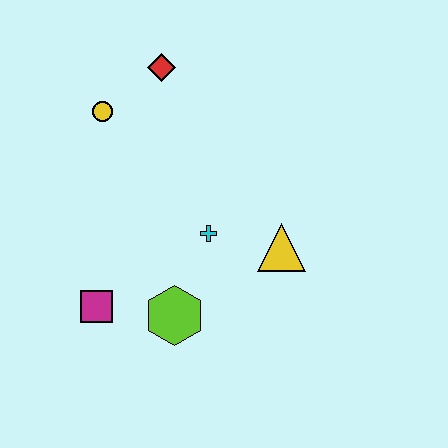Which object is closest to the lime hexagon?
The magenta square is closest to the lime hexagon.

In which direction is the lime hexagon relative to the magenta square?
The lime hexagon is to the right of the magenta square.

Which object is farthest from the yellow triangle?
The yellow circle is farthest from the yellow triangle.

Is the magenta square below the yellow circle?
Yes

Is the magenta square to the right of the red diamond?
No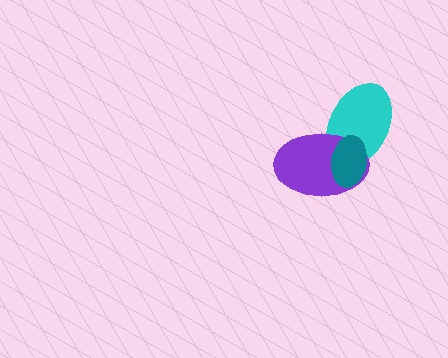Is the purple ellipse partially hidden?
Yes, it is partially covered by another shape.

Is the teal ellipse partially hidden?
No, no other shape covers it.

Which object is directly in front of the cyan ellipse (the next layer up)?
The purple ellipse is directly in front of the cyan ellipse.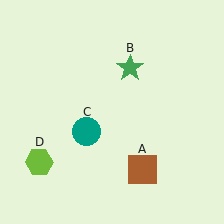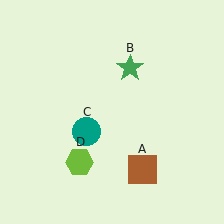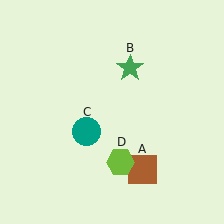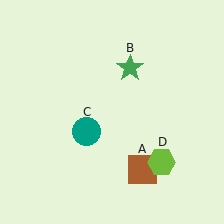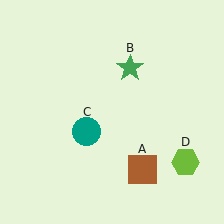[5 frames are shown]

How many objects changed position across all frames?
1 object changed position: lime hexagon (object D).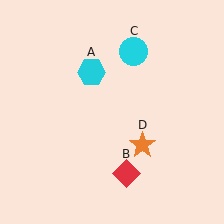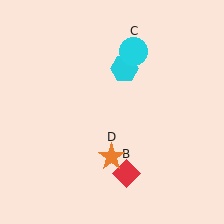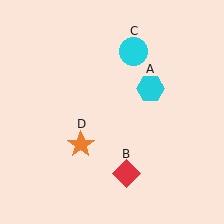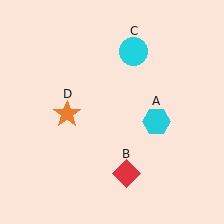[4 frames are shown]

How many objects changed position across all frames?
2 objects changed position: cyan hexagon (object A), orange star (object D).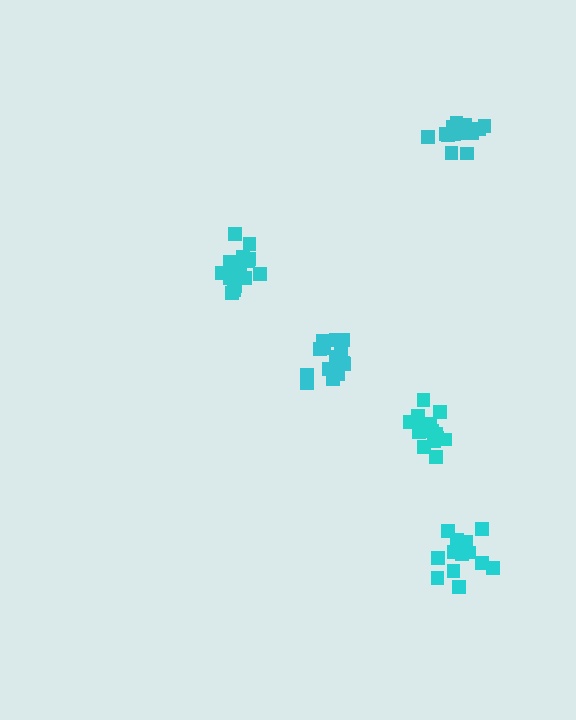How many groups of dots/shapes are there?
There are 5 groups.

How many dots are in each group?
Group 1: 15 dots, Group 2: 15 dots, Group 3: 15 dots, Group 4: 14 dots, Group 5: 16 dots (75 total).